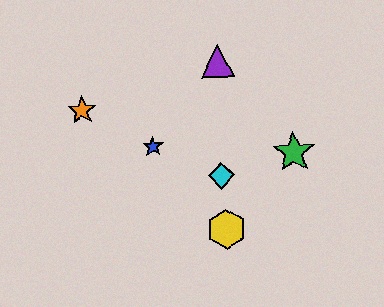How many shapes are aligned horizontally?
2 shapes (the red star, the orange star) are aligned horizontally.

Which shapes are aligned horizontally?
The red star, the orange star are aligned horizontally.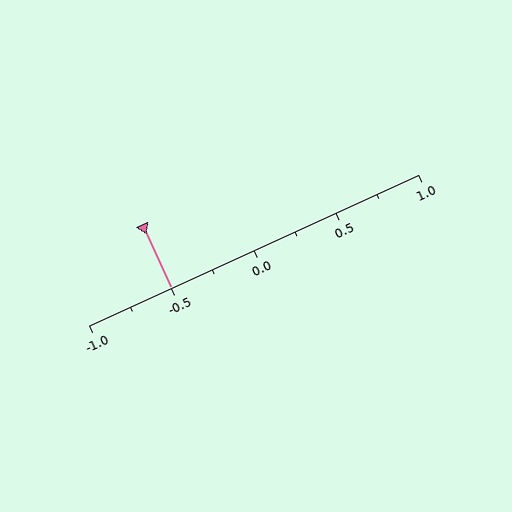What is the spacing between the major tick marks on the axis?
The major ticks are spaced 0.5 apart.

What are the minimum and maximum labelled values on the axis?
The axis runs from -1.0 to 1.0.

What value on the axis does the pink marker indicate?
The marker indicates approximately -0.5.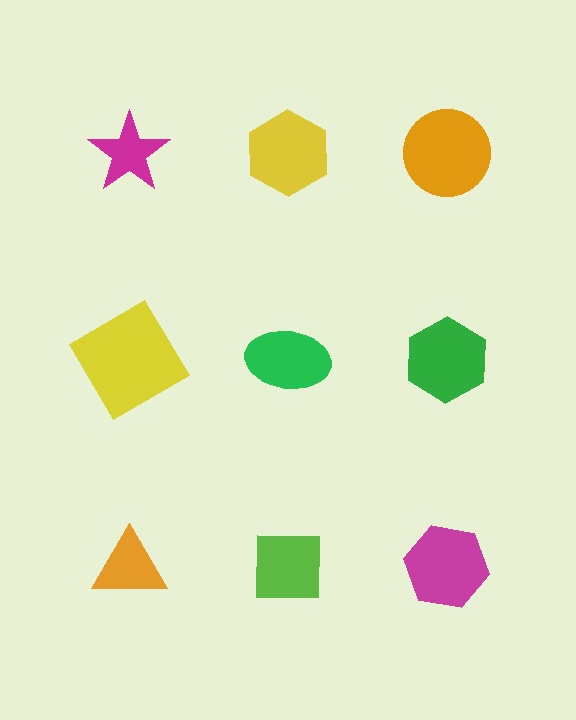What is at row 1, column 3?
An orange circle.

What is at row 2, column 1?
A yellow diamond.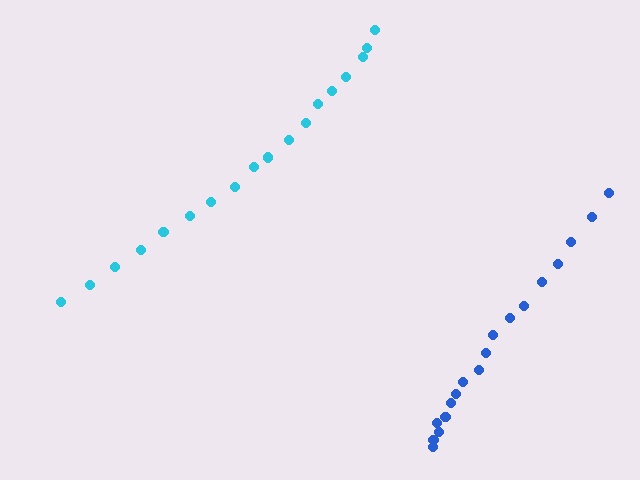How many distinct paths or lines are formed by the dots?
There are 2 distinct paths.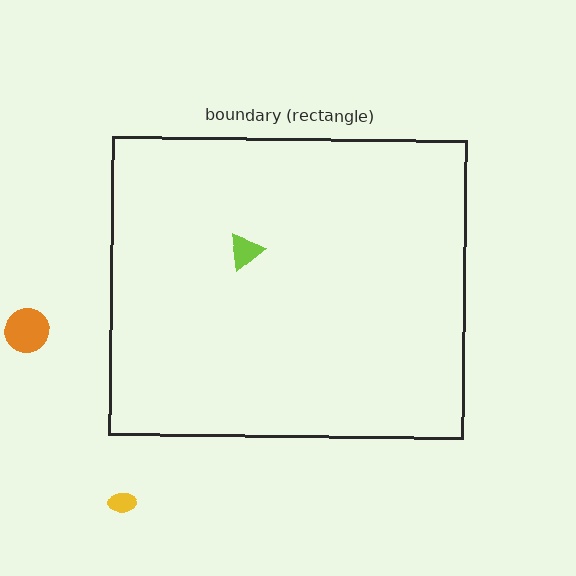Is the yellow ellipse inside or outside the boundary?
Outside.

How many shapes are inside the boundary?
1 inside, 2 outside.